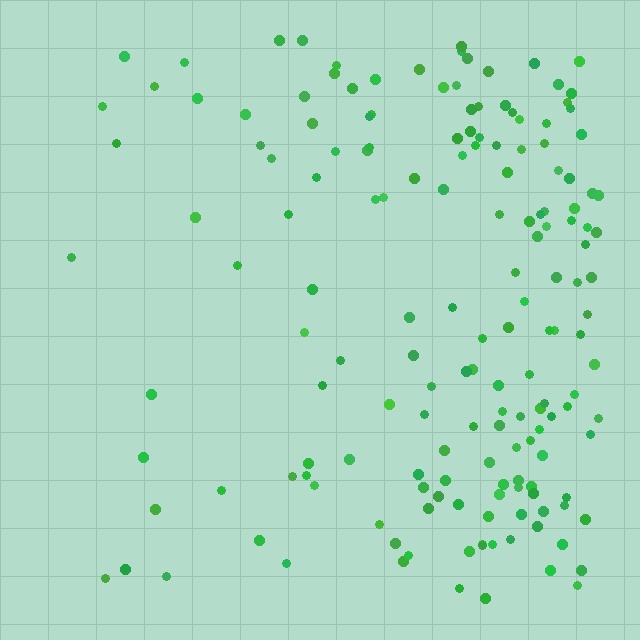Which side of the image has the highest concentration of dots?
The right.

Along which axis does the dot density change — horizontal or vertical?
Horizontal.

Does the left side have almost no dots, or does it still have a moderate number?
Still a moderate number, just noticeably fewer than the right.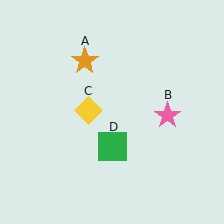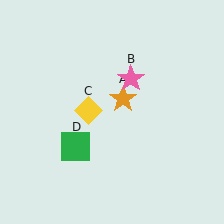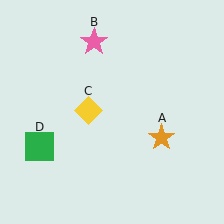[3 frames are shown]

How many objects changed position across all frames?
3 objects changed position: orange star (object A), pink star (object B), green square (object D).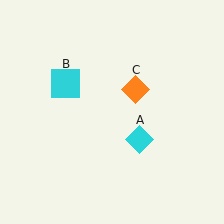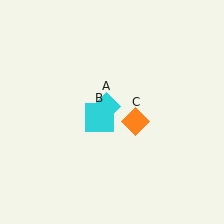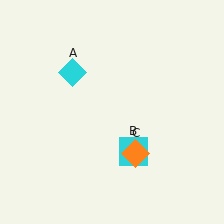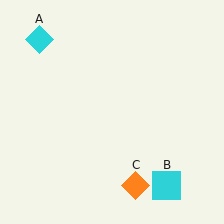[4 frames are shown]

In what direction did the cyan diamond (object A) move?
The cyan diamond (object A) moved up and to the left.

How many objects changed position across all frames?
3 objects changed position: cyan diamond (object A), cyan square (object B), orange diamond (object C).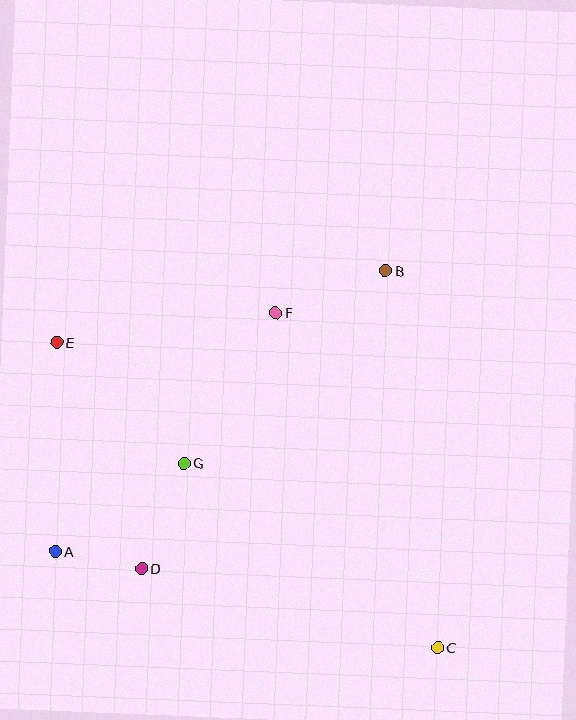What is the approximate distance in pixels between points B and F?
The distance between B and F is approximately 118 pixels.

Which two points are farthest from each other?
Points C and E are farthest from each other.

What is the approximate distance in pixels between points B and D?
The distance between B and D is approximately 385 pixels.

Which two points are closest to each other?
Points A and D are closest to each other.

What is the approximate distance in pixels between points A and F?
The distance between A and F is approximately 325 pixels.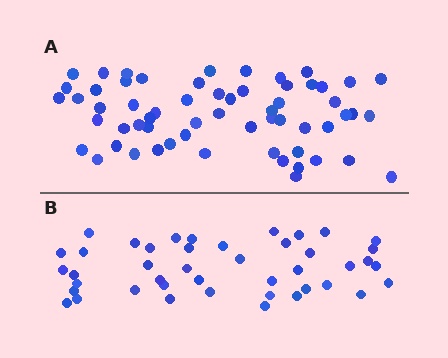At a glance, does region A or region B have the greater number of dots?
Region A (the top region) has more dots.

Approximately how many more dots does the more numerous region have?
Region A has approximately 15 more dots than region B.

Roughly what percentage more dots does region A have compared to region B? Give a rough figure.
About 40% more.